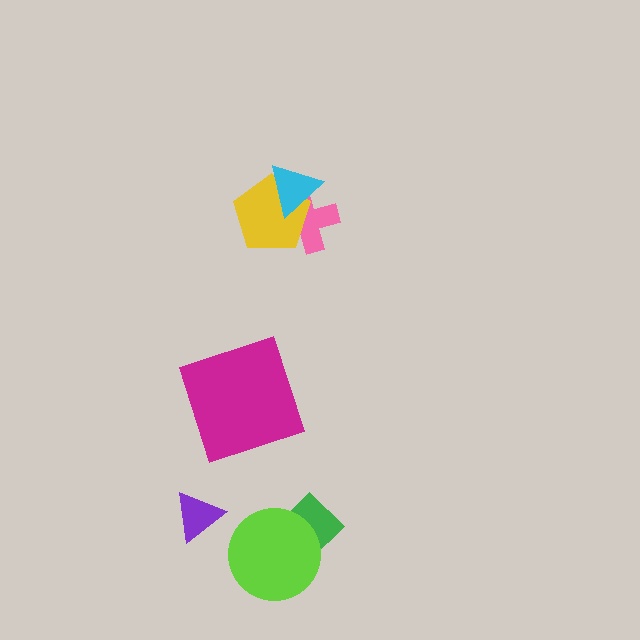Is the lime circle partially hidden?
No, no other shape covers it.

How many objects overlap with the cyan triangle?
2 objects overlap with the cyan triangle.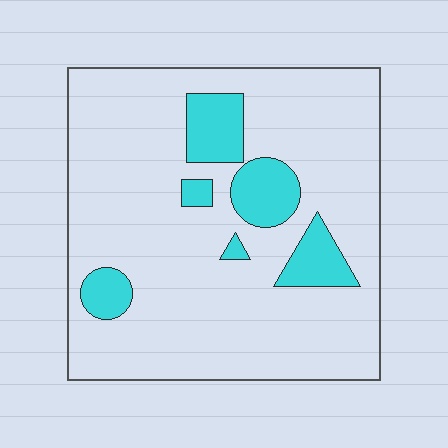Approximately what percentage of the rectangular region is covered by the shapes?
Approximately 15%.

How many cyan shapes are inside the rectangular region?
6.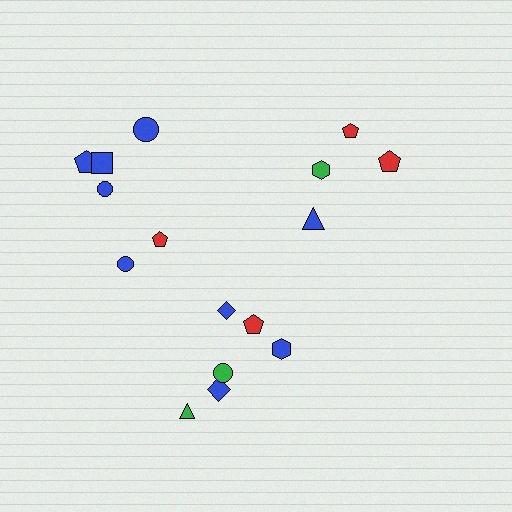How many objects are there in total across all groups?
There are 16 objects.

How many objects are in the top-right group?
There are 4 objects.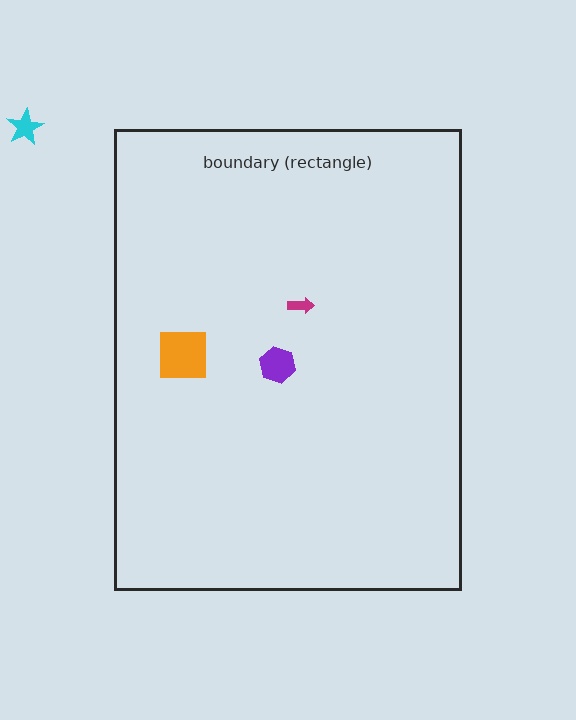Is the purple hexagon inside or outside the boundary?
Inside.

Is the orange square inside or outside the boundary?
Inside.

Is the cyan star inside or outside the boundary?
Outside.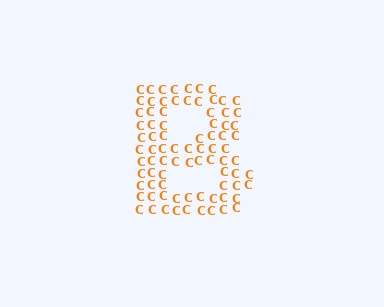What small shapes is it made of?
It is made of small letter C's.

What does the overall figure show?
The overall figure shows the letter B.